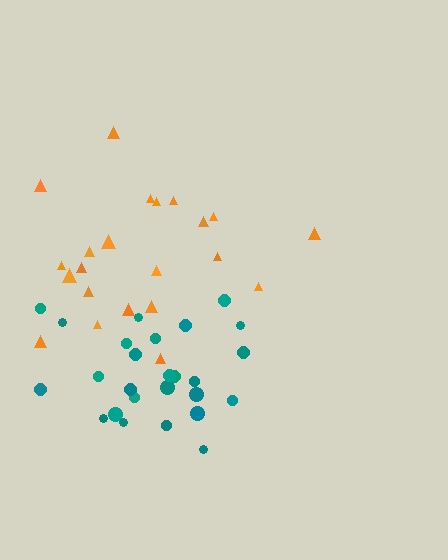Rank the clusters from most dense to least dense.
teal, orange.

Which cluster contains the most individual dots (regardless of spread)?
Teal (26).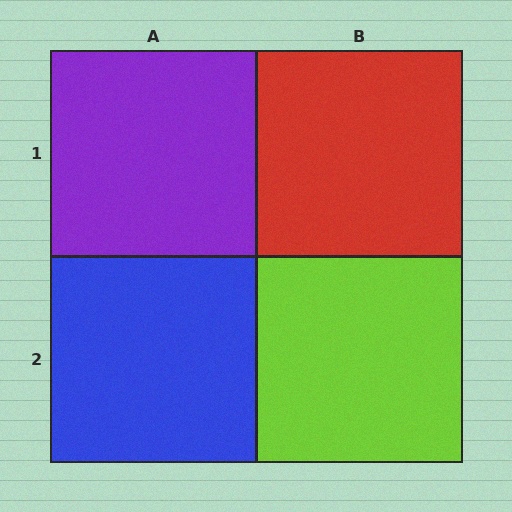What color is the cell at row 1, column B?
Red.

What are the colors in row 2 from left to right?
Blue, lime.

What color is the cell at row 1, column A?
Purple.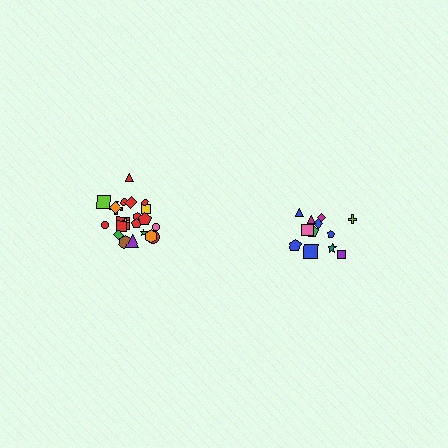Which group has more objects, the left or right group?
The left group.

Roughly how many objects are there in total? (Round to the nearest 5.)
Roughly 35 objects in total.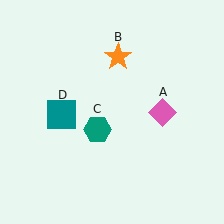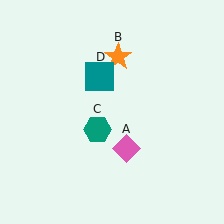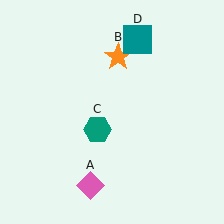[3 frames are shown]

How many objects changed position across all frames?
2 objects changed position: pink diamond (object A), teal square (object D).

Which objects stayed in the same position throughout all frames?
Orange star (object B) and teal hexagon (object C) remained stationary.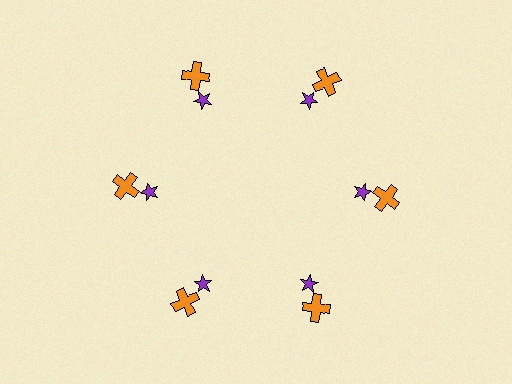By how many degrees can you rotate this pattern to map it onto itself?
The pattern maps onto itself every 60 degrees of rotation.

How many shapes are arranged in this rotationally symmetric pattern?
There are 12 shapes, arranged in 6 groups of 2.